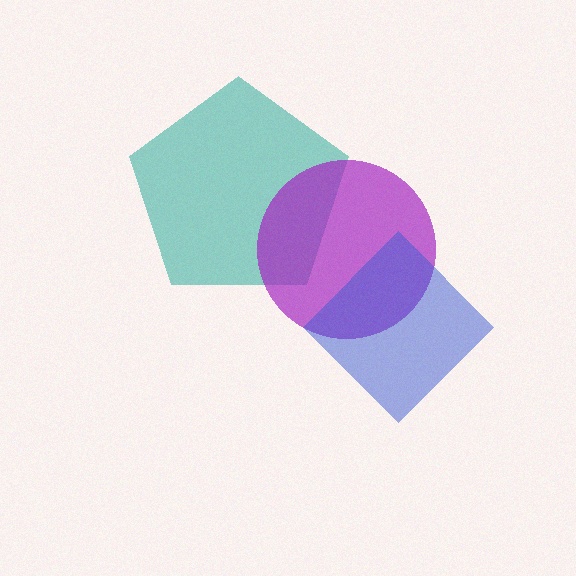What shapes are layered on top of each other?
The layered shapes are: a teal pentagon, a purple circle, a blue diamond.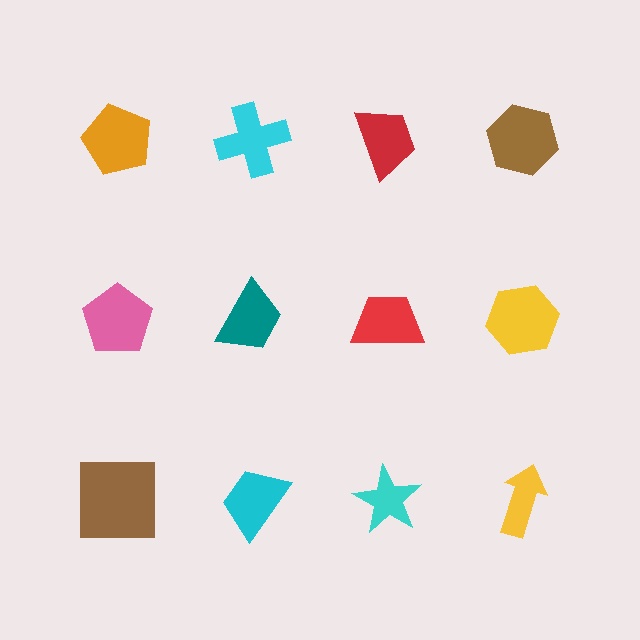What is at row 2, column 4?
A yellow hexagon.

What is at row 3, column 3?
A cyan star.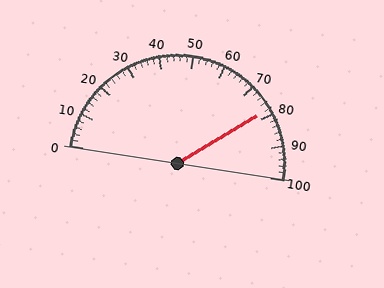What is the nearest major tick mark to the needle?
The nearest major tick mark is 80.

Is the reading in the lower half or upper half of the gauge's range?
The reading is in the upper half of the range (0 to 100).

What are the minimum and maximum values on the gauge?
The gauge ranges from 0 to 100.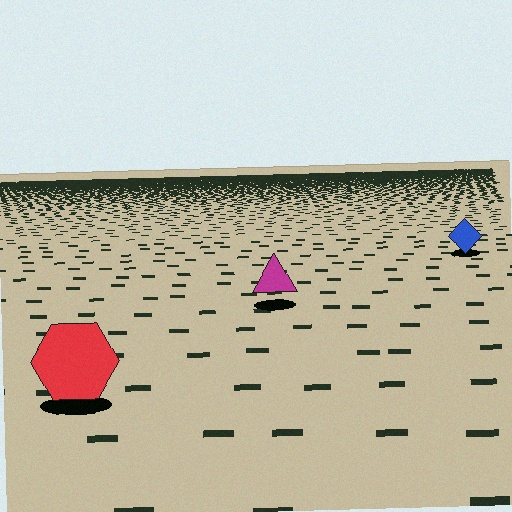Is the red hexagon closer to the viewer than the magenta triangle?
Yes. The red hexagon is closer — you can tell from the texture gradient: the ground texture is coarser near it.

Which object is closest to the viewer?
The red hexagon is closest. The texture marks near it are larger and more spread out.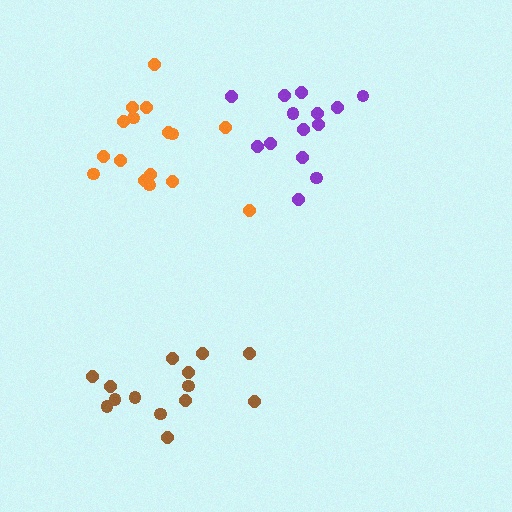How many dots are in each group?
Group 1: 14 dots, Group 2: 16 dots, Group 3: 14 dots (44 total).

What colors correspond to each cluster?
The clusters are colored: purple, orange, brown.